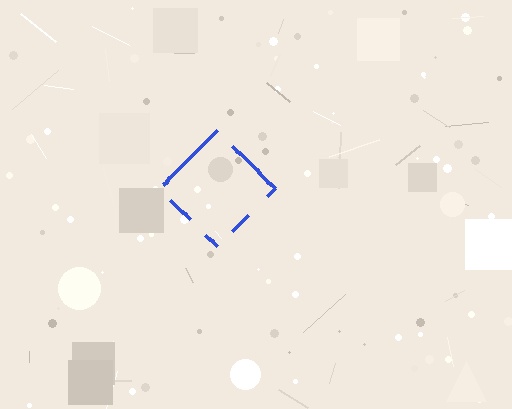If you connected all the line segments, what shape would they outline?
They would outline a diamond.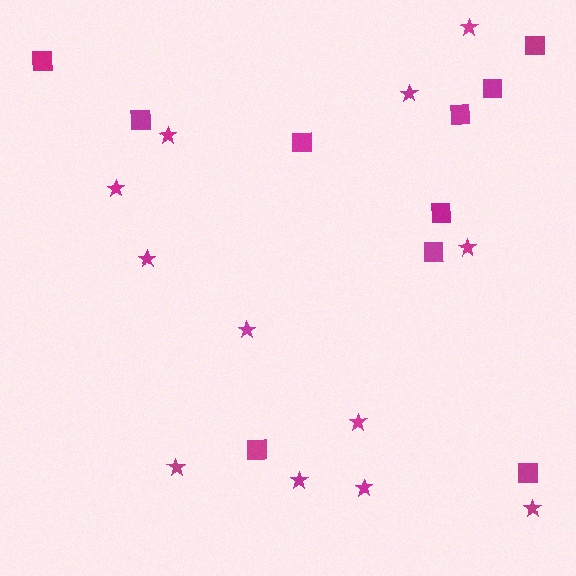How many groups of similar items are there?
There are 2 groups: one group of stars (12) and one group of squares (10).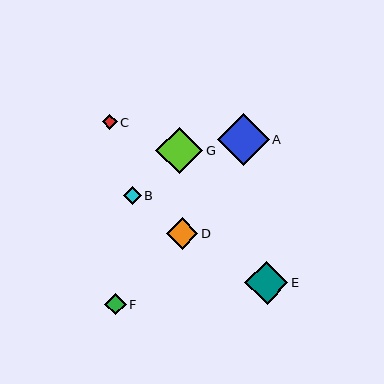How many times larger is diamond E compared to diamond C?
Diamond E is approximately 2.9 times the size of diamond C.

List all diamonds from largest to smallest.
From largest to smallest: A, G, E, D, F, B, C.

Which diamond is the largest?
Diamond A is the largest with a size of approximately 52 pixels.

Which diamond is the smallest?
Diamond C is the smallest with a size of approximately 15 pixels.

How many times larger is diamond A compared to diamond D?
Diamond A is approximately 1.6 times the size of diamond D.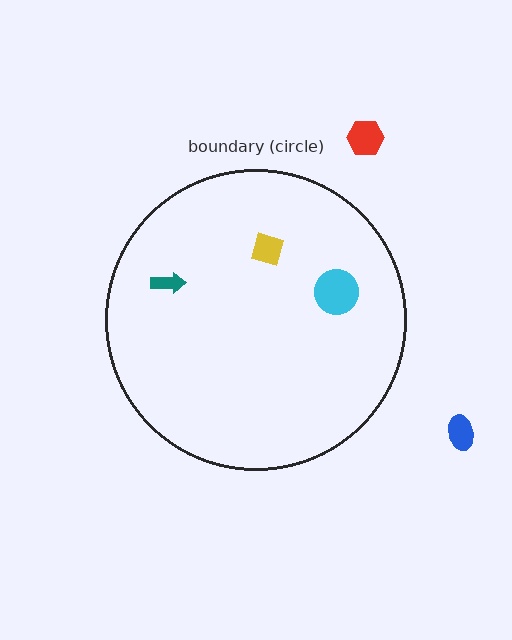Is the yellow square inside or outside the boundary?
Inside.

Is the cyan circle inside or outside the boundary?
Inside.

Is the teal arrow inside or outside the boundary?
Inside.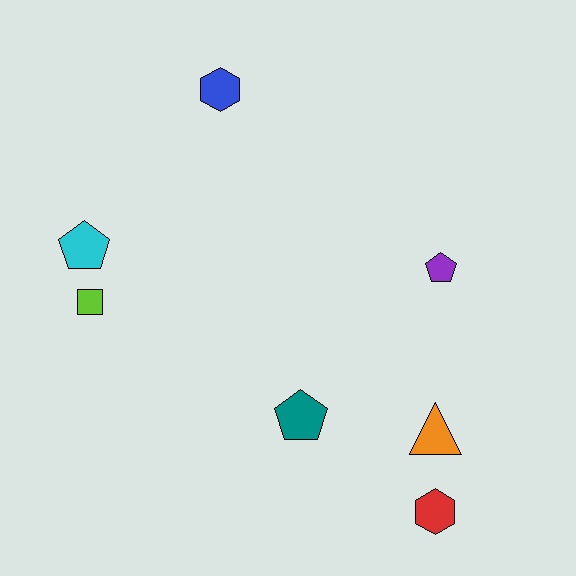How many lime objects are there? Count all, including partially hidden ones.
There is 1 lime object.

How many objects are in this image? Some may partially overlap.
There are 7 objects.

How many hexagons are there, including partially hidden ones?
There are 2 hexagons.